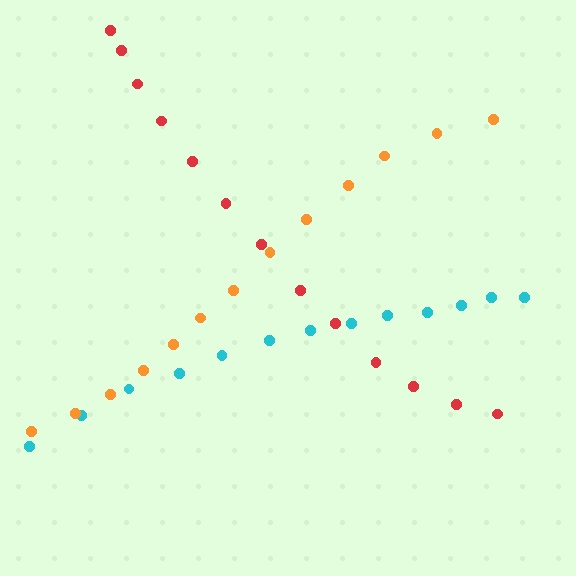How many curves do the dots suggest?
There are 3 distinct paths.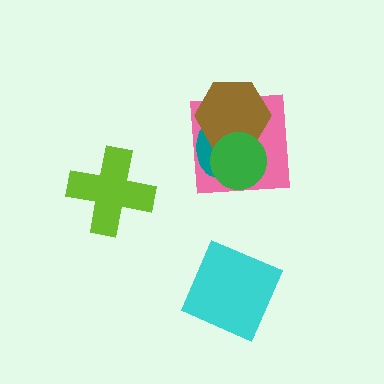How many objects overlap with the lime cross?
0 objects overlap with the lime cross.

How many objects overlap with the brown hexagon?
3 objects overlap with the brown hexagon.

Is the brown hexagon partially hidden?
Yes, it is partially covered by another shape.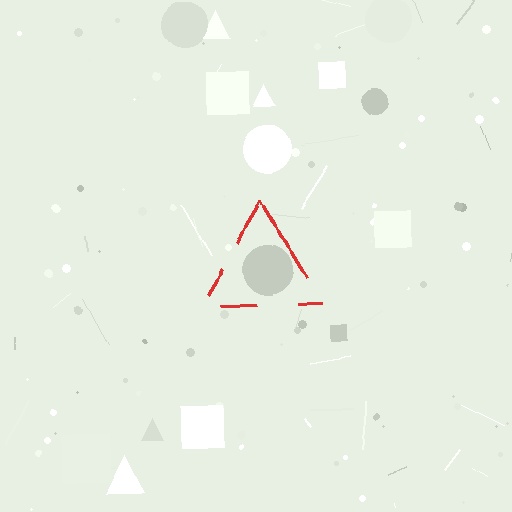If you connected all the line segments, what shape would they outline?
They would outline a triangle.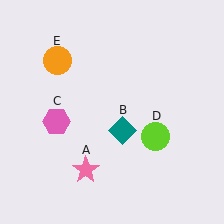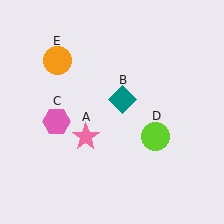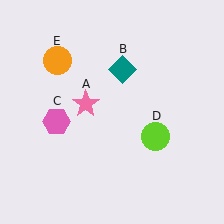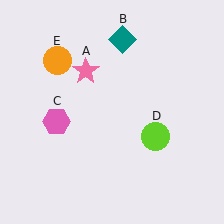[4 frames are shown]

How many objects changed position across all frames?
2 objects changed position: pink star (object A), teal diamond (object B).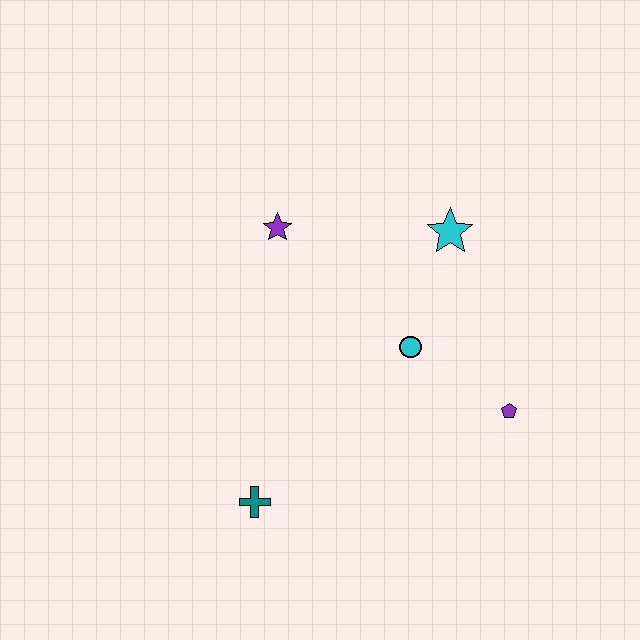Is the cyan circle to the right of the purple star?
Yes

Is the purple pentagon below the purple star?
Yes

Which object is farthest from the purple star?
The purple pentagon is farthest from the purple star.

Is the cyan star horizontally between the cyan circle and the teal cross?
No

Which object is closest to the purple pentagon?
The cyan circle is closest to the purple pentagon.